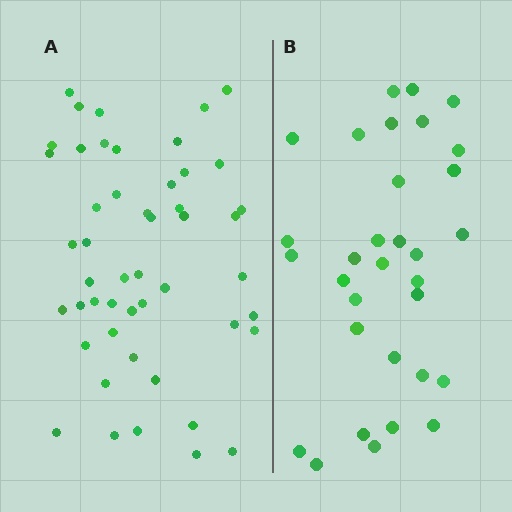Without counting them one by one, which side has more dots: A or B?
Region A (the left region) has more dots.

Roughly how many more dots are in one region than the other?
Region A has approximately 15 more dots than region B.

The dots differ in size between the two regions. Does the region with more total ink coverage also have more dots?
No. Region B has more total ink coverage because its dots are larger, but region A actually contains more individual dots. Total area can be misleading — the number of items is what matters here.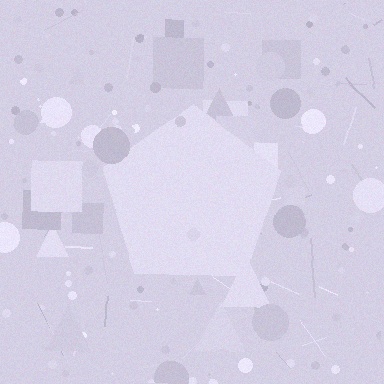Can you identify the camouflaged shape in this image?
The camouflaged shape is a pentagon.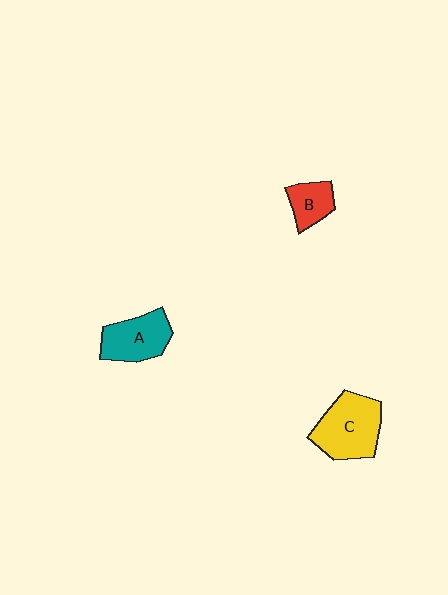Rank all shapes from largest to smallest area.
From largest to smallest: C (yellow), A (teal), B (red).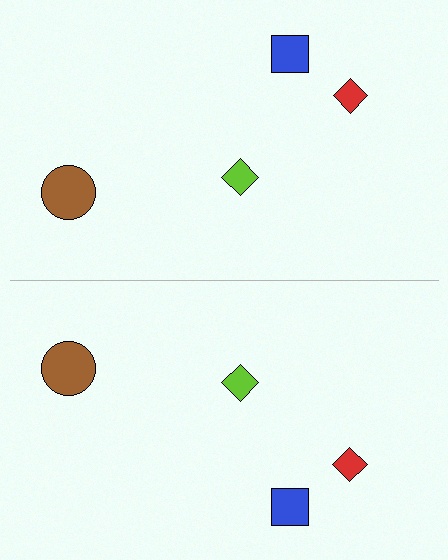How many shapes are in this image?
There are 8 shapes in this image.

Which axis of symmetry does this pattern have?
The pattern has a horizontal axis of symmetry running through the center of the image.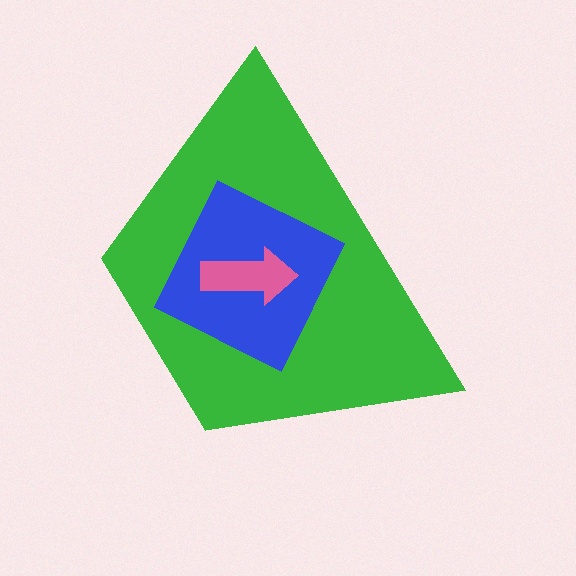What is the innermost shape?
The pink arrow.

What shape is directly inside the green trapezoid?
The blue square.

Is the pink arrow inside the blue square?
Yes.